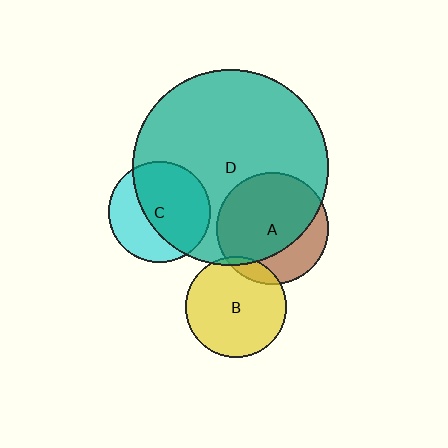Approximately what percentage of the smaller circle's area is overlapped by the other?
Approximately 70%.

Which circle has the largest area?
Circle D (teal).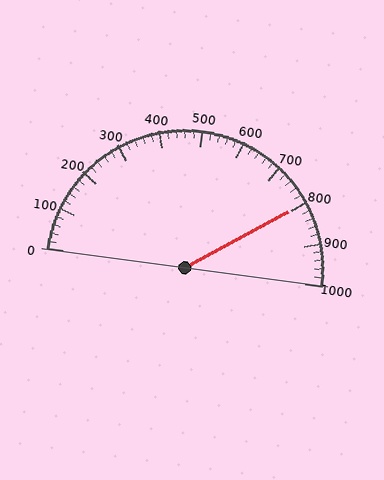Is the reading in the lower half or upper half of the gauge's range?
The reading is in the upper half of the range (0 to 1000).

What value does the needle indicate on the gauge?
The needle indicates approximately 800.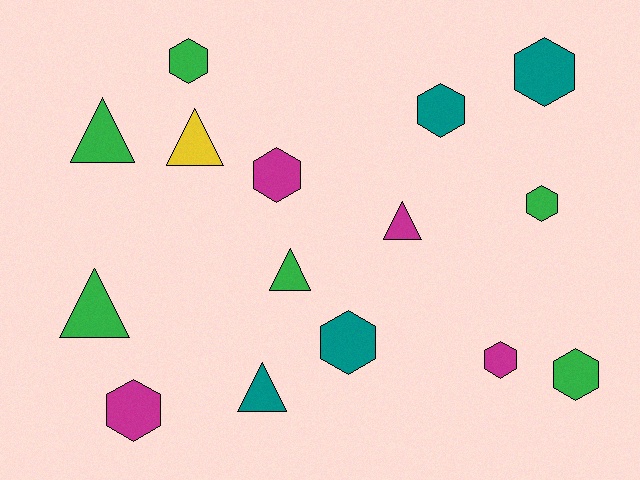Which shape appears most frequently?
Hexagon, with 9 objects.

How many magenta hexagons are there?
There are 3 magenta hexagons.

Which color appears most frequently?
Green, with 6 objects.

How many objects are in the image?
There are 15 objects.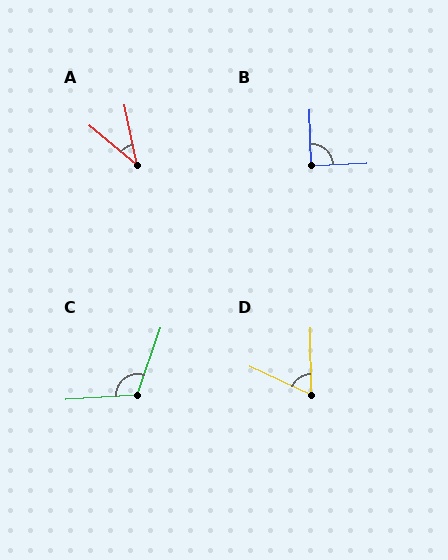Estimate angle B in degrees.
Approximately 89 degrees.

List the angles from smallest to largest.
A (38°), D (65°), B (89°), C (113°).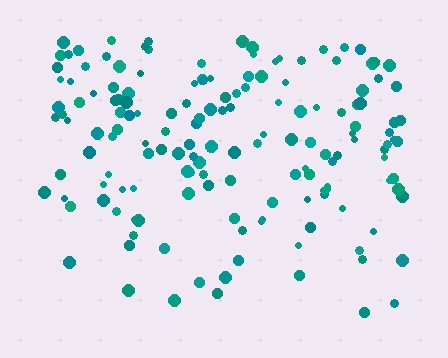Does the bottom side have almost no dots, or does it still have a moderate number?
Still a moderate number, just noticeably fewer than the top.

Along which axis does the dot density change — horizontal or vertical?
Vertical.